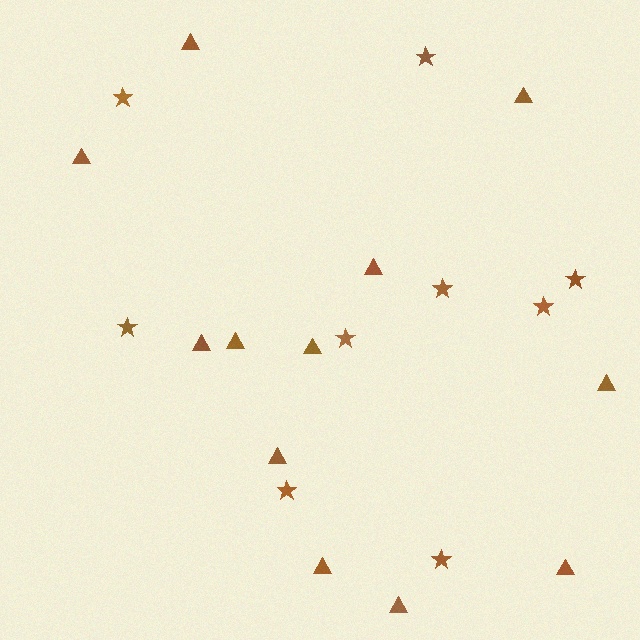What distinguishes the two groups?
There are 2 groups: one group of triangles (12) and one group of stars (9).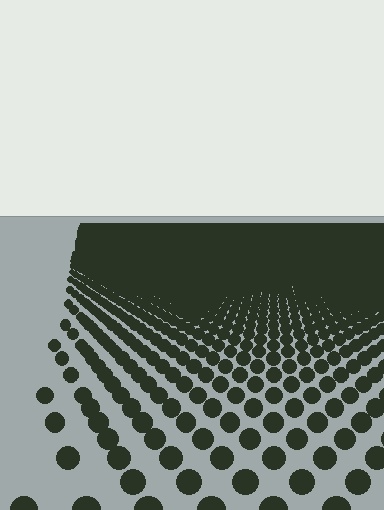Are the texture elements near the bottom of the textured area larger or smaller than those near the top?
Larger. Near the bottom, elements are closer to the viewer and appear at a bigger on-screen size.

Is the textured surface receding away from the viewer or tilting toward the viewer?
The surface is receding away from the viewer. Texture elements get smaller and denser toward the top.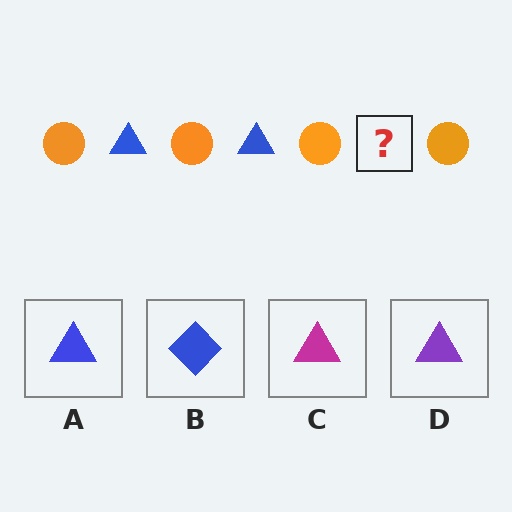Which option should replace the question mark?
Option A.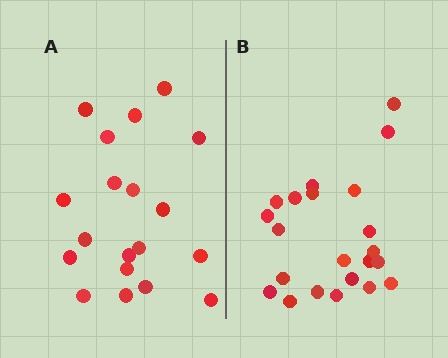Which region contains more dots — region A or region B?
Region B (the right region) has more dots.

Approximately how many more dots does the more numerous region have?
Region B has just a few more — roughly 2 or 3 more dots than region A.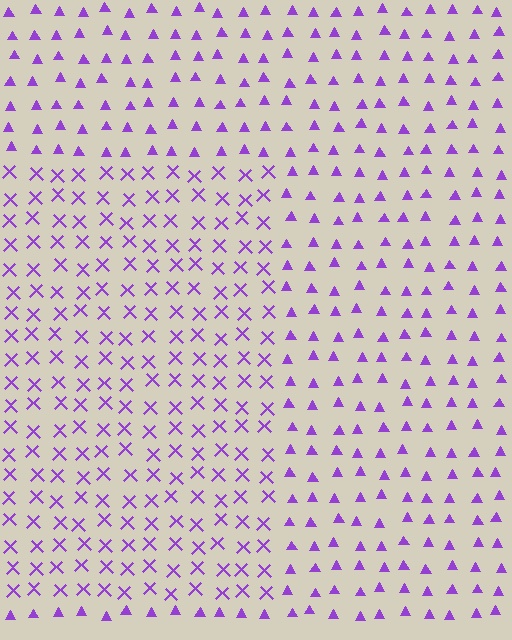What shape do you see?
I see a rectangle.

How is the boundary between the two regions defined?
The boundary is defined by a change in element shape: X marks inside vs. triangles outside. All elements share the same color and spacing.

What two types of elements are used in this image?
The image uses X marks inside the rectangle region and triangles outside it.